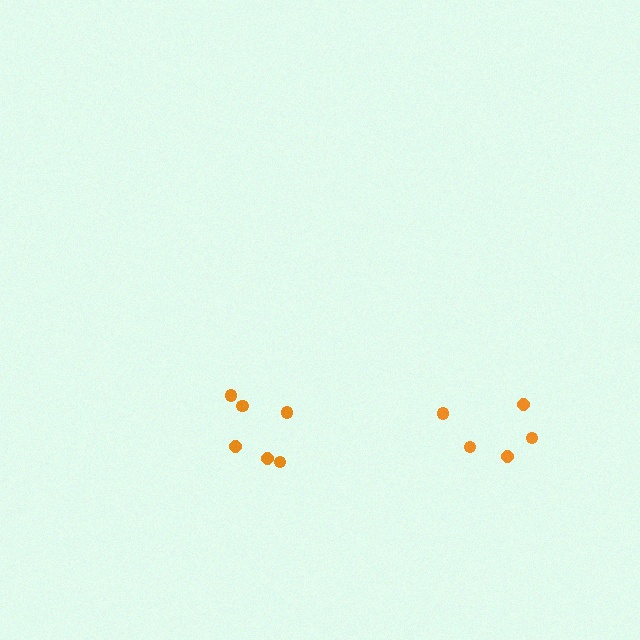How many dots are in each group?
Group 1: 5 dots, Group 2: 6 dots (11 total).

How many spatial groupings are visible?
There are 2 spatial groupings.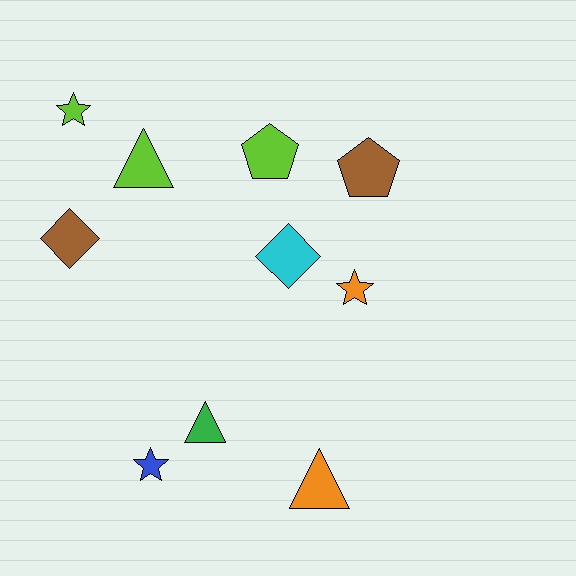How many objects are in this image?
There are 10 objects.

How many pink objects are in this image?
There are no pink objects.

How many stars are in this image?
There are 3 stars.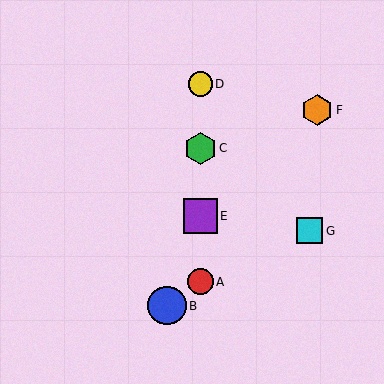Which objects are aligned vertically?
Objects A, C, D, E are aligned vertically.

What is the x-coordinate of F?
Object F is at x≈317.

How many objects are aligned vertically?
4 objects (A, C, D, E) are aligned vertically.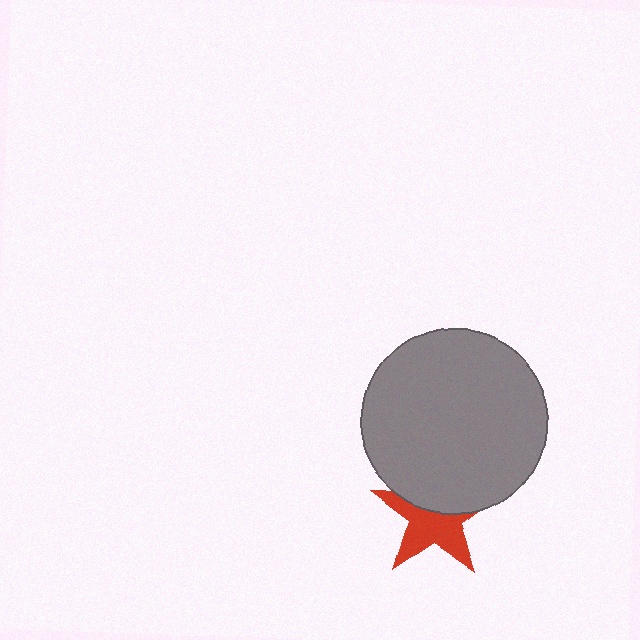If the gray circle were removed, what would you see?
You would see the complete red star.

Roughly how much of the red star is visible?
About half of it is visible (roughly 57%).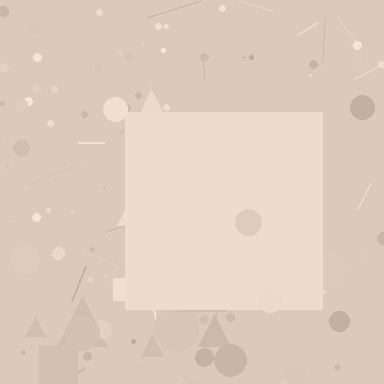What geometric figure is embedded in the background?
A square is embedded in the background.